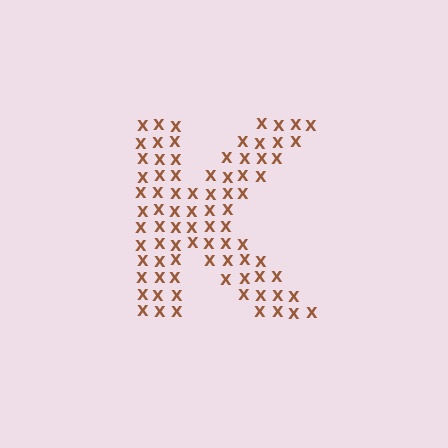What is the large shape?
The large shape is the letter K.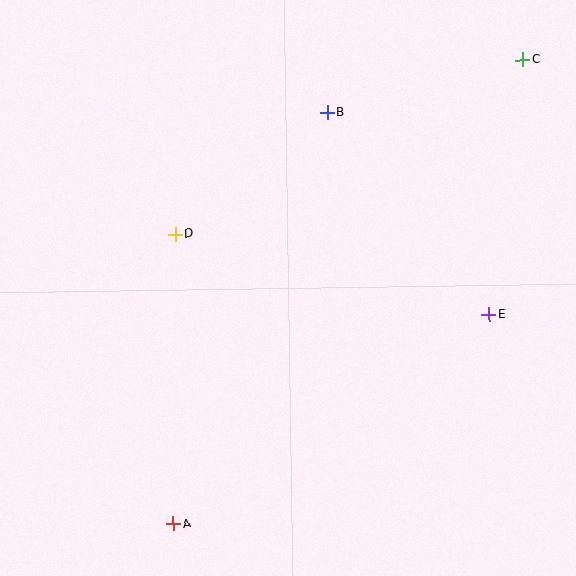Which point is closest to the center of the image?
Point D at (175, 234) is closest to the center.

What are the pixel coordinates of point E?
Point E is at (489, 314).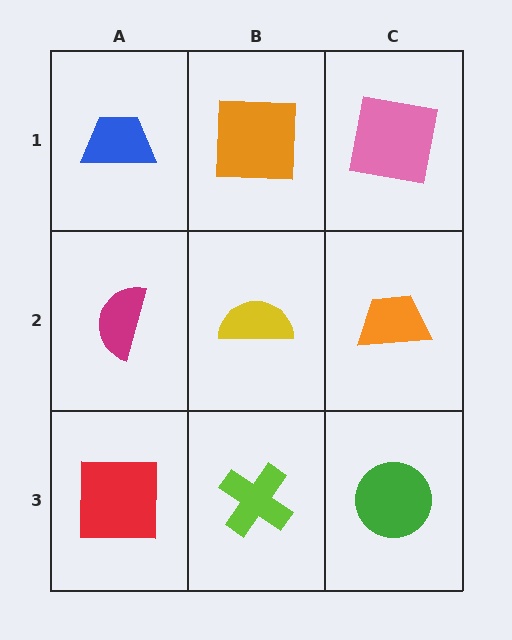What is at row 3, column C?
A green circle.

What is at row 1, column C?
A pink square.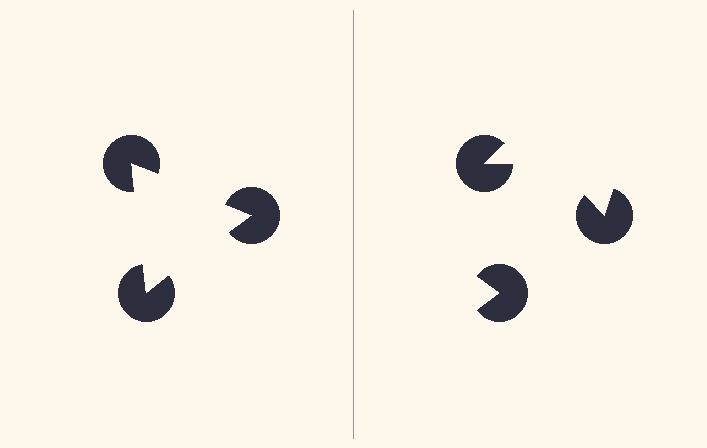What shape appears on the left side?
An illusory triangle.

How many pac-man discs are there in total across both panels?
6 — 3 on each side.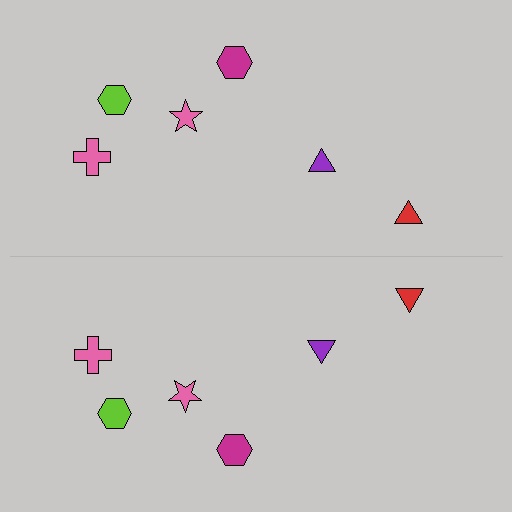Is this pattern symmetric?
Yes, this pattern has bilateral (reflection) symmetry.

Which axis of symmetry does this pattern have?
The pattern has a horizontal axis of symmetry running through the center of the image.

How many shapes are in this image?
There are 12 shapes in this image.